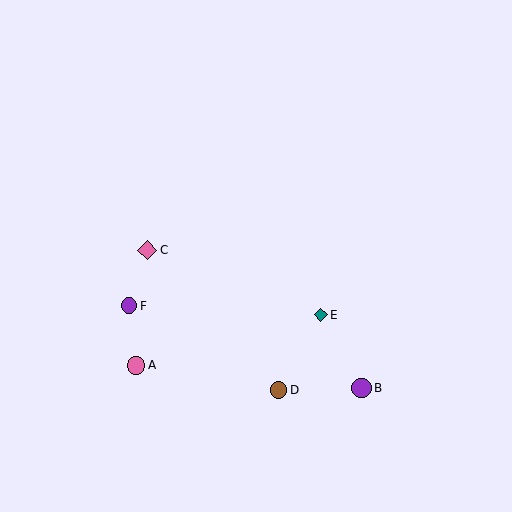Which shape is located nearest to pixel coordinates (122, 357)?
The pink circle (labeled A) at (136, 365) is nearest to that location.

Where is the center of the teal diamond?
The center of the teal diamond is at (321, 315).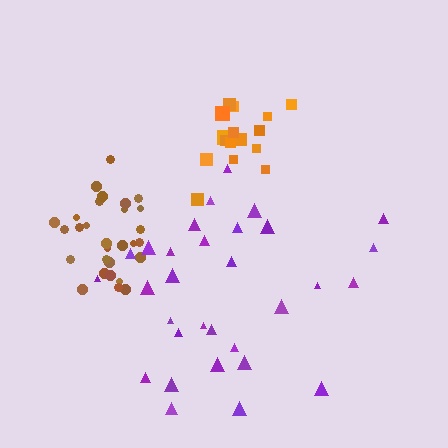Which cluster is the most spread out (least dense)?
Purple.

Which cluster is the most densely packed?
Brown.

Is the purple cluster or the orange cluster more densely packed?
Orange.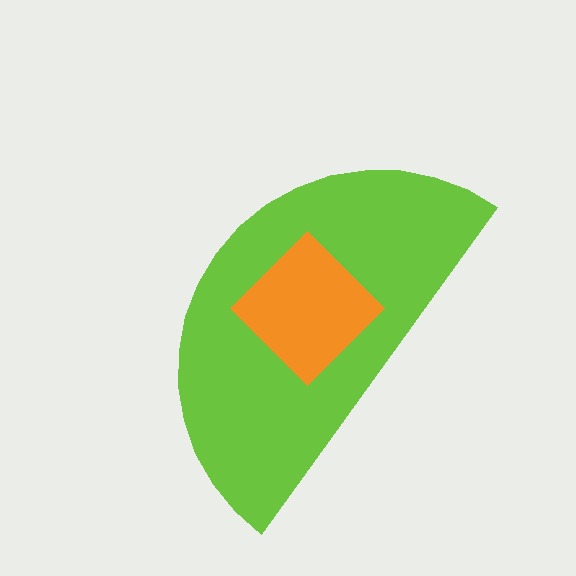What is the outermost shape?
The lime semicircle.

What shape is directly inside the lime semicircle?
The orange diamond.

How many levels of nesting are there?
2.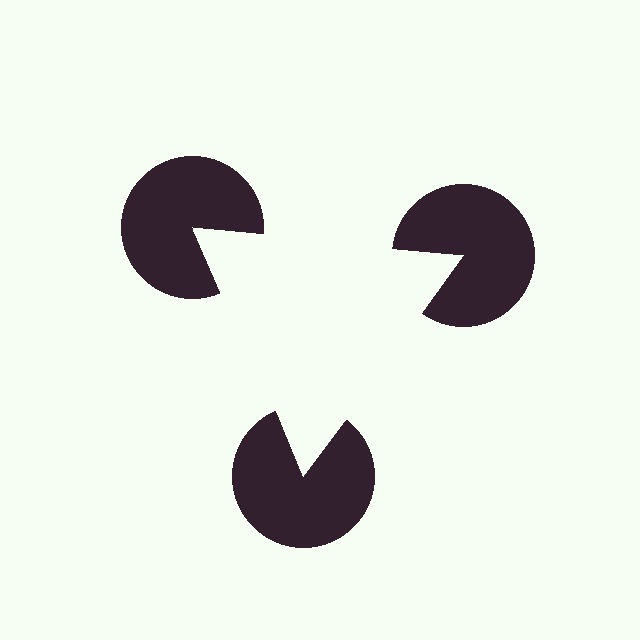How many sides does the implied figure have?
3 sides.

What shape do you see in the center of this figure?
An illusory triangle — its edges are inferred from the aligned wedge cuts in the pac-man discs, not physically drawn.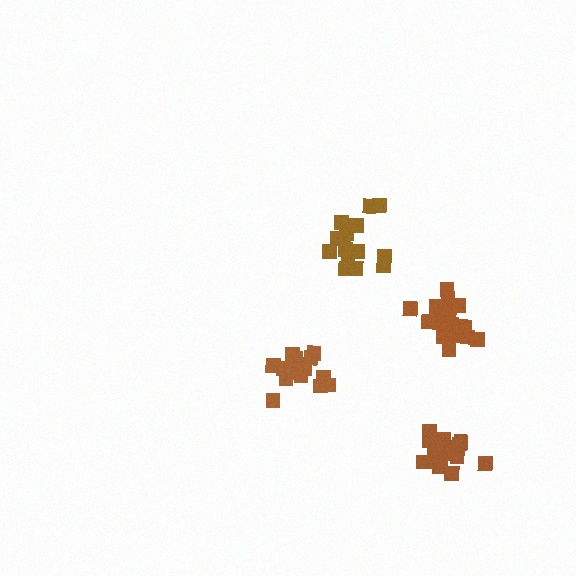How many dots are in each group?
Group 1: 15 dots, Group 2: 19 dots, Group 3: 16 dots, Group 4: 18 dots (68 total).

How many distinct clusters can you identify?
There are 4 distinct clusters.